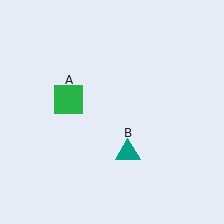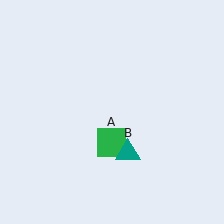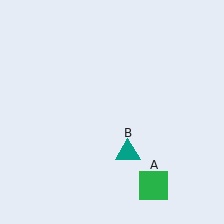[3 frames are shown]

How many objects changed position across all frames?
1 object changed position: green square (object A).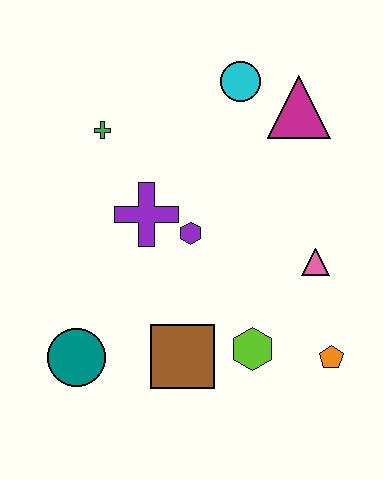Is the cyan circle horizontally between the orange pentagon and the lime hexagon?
No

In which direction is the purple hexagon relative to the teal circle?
The purple hexagon is above the teal circle.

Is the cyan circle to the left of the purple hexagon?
No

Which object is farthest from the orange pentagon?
The green cross is farthest from the orange pentagon.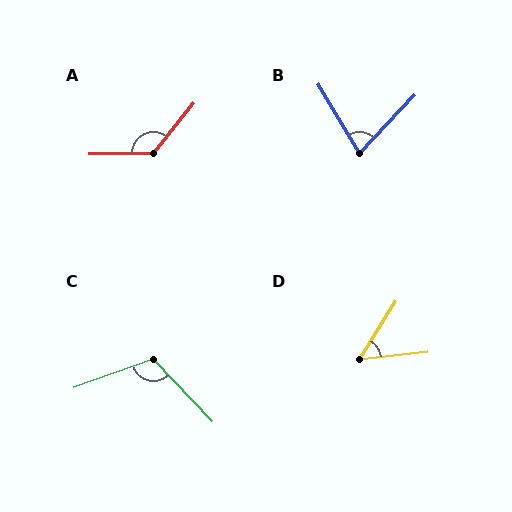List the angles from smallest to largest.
D (52°), B (74°), C (114°), A (130°).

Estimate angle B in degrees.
Approximately 74 degrees.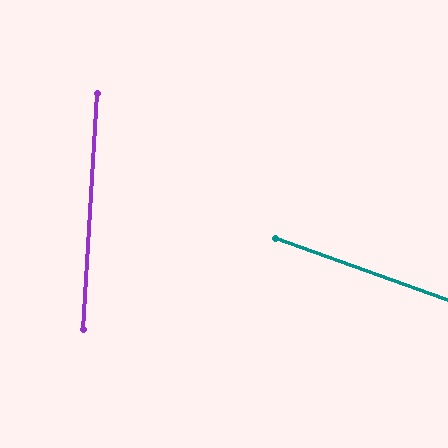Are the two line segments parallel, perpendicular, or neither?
Neither parallel nor perpendicular — they differ by about 74°.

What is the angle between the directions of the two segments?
Approximately 74 degrees.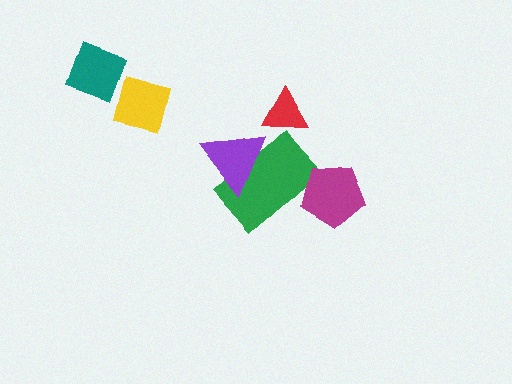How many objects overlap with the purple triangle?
1 object overlaps with the purple triangle.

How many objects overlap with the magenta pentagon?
1 object overlaps with the magenta pentagon.